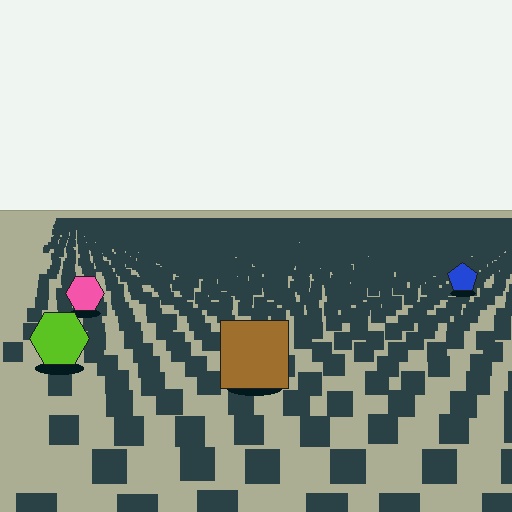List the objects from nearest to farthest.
From nearest to farthest: the brown square, the lime hexagon, the pink hexagon, the blue pentagon.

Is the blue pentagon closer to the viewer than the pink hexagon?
No. The pink hexagon is closer — you can tell from the texture gradient: the ground texture is coarser near it.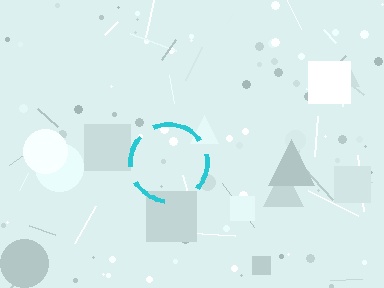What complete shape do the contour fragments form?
The contour fragments form a circle.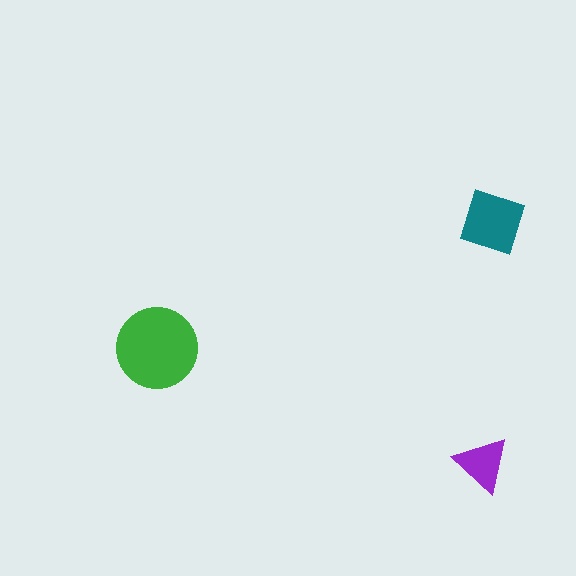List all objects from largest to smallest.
The green circle, the teal diamond, the purple triangle.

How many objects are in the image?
There are 3 objects in the image.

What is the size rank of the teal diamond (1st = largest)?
2nd.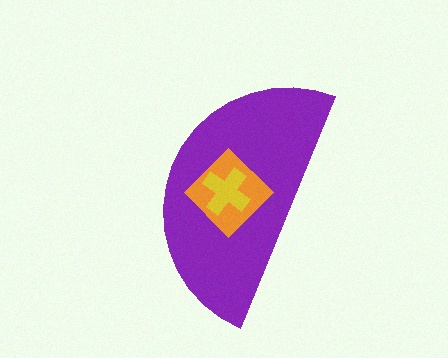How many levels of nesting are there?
3.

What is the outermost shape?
The purple semicircle.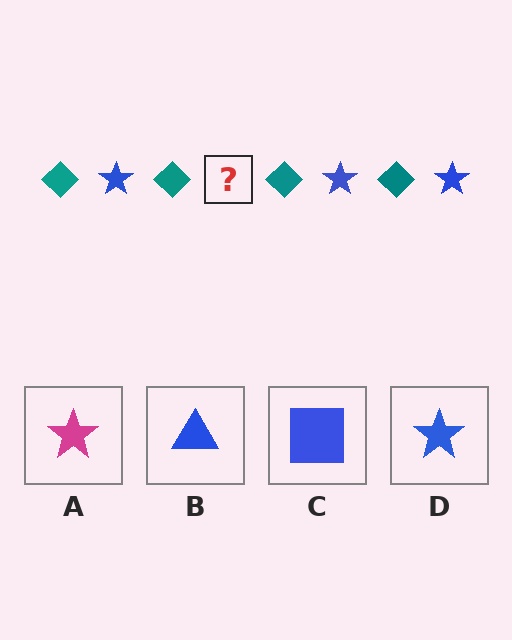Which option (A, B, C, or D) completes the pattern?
D.